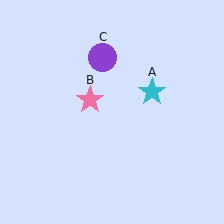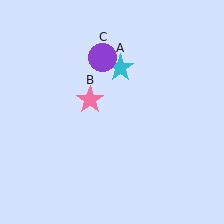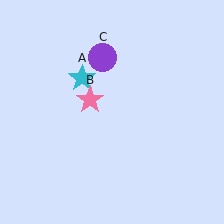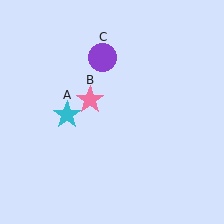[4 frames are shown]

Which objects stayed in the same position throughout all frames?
Pink star (object B) and purple circle (object C) remained stationary.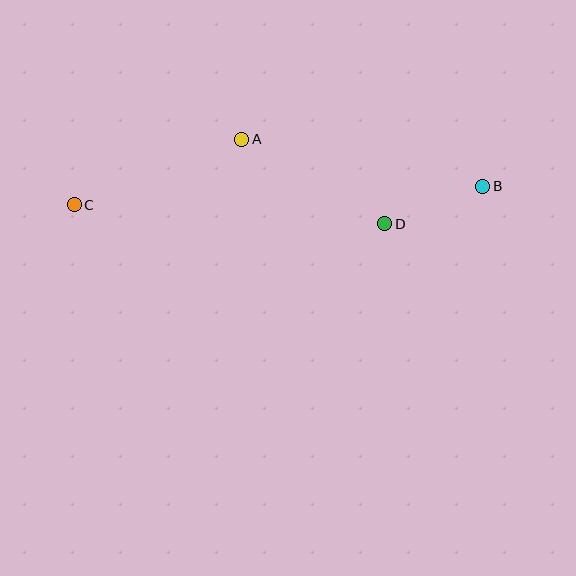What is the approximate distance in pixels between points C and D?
The distance between C and D is approximately 311 pixels.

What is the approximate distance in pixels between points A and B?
The distance between A and B is approximately 246 pixels.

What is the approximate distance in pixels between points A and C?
The distance between A and C is approximately 180 pixels.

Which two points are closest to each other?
Points B and D are closest to each other.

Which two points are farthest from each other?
Points B and C are farthest from each other.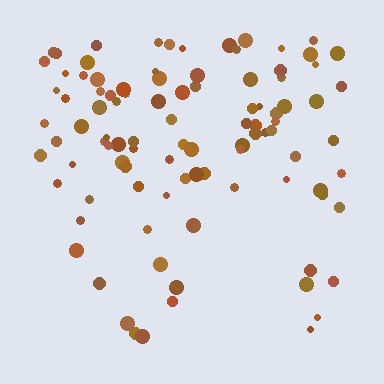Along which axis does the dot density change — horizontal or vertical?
Vertical.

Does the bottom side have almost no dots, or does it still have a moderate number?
Still a moderate number, just noticeably fewer than the top.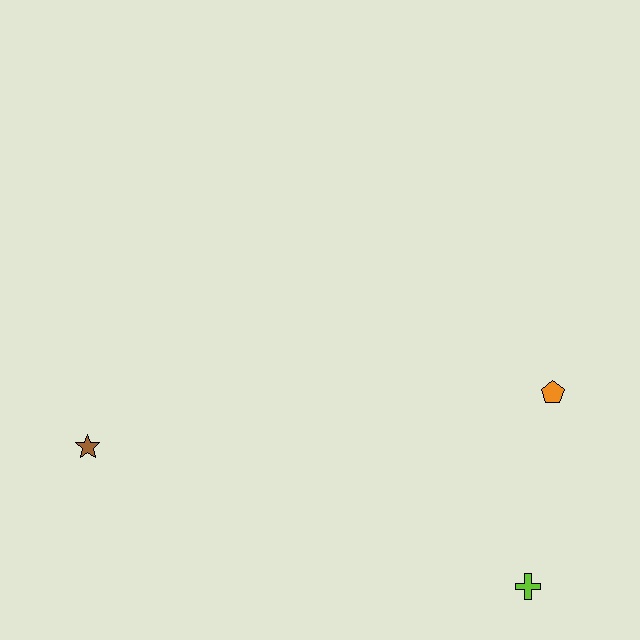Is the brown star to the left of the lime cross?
Yes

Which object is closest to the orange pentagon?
The lime cross is closest to the orange pentagon.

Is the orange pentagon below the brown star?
No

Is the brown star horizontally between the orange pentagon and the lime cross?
No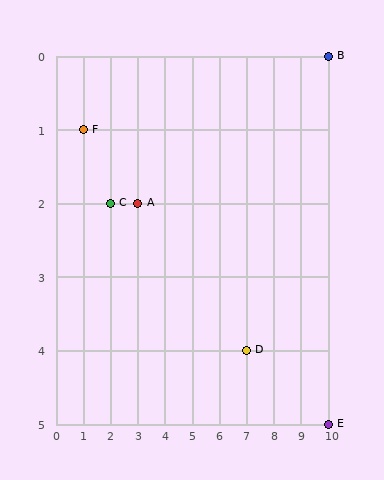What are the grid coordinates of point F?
Point F is at grid coordinates (1, 1).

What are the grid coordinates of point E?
Point E is at grid coordinates (10, 5).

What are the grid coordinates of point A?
Point A is at grid coordinates (3, 2).